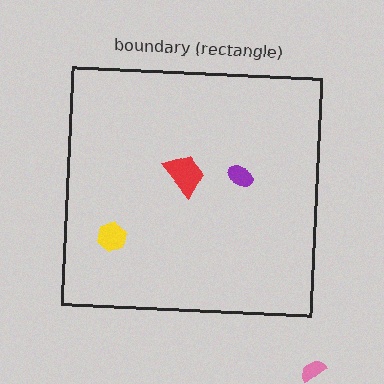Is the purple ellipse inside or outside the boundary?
Inside.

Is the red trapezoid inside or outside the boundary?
Inside.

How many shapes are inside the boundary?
3 inside, 1 outside.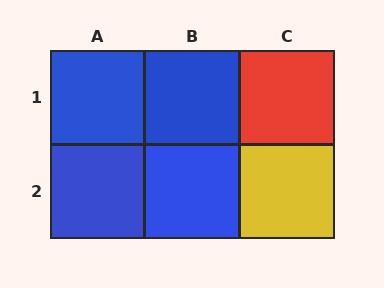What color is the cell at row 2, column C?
Yellow.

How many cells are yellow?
1 cell is yellow.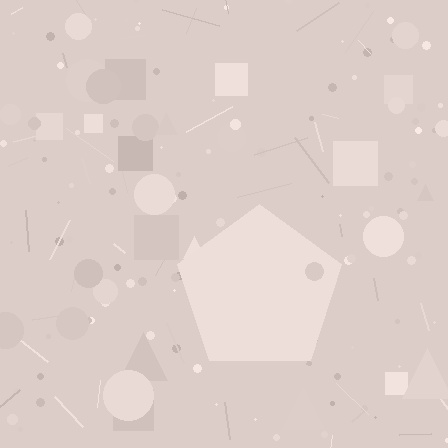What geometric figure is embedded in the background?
A pentagon is embedded in the background.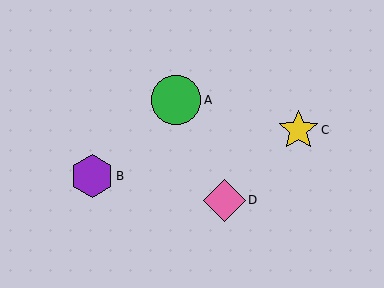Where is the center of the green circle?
The center of the green circle is at (176, 100).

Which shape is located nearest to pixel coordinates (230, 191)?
The pink diamond (labeled D) at (224, 200) is nearest to that location.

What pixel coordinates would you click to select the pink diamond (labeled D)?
Click at (224, 200) to select the pink diamond D.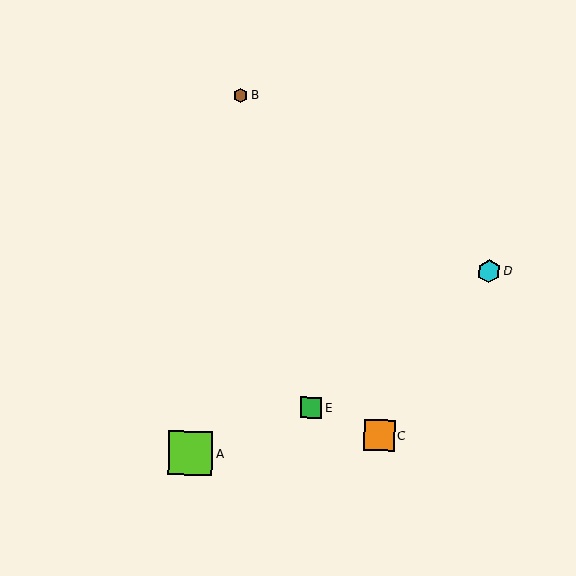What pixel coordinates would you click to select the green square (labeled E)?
Click at (311, 407) to select the green square E.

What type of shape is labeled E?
Shape E is a green square.